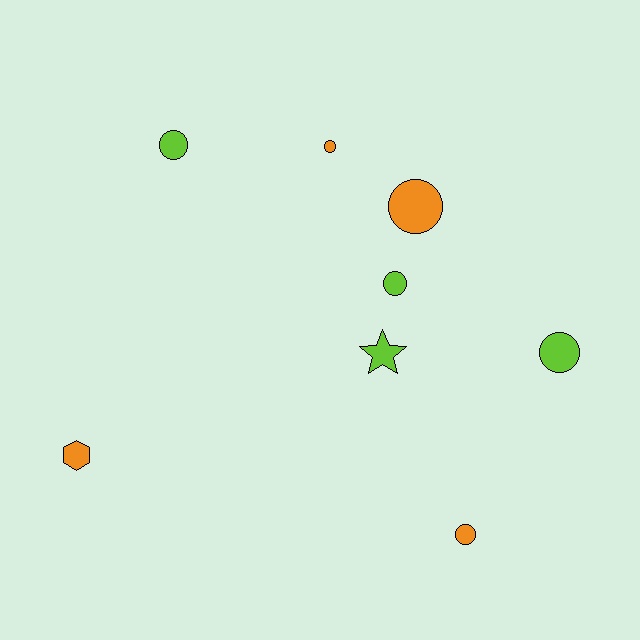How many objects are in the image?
There are 8 objects.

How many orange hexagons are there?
There is 1 orange hexagon.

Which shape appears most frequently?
Circle, with 6 objects.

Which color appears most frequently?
Lime, with 4 objects.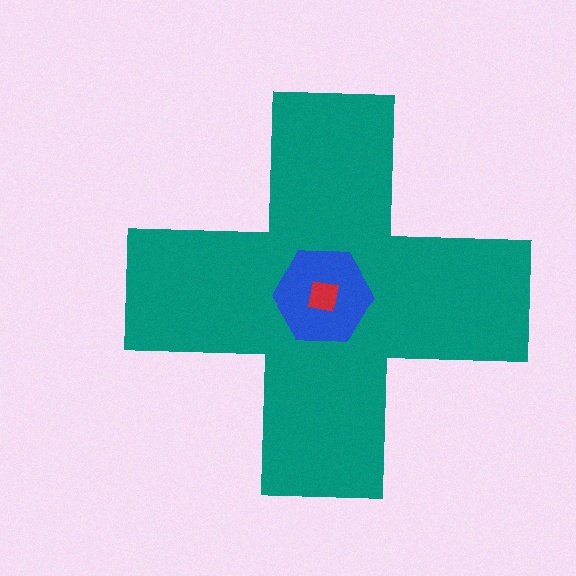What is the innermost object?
The red square.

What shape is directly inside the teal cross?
The blue hexagon.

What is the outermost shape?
The teal cross.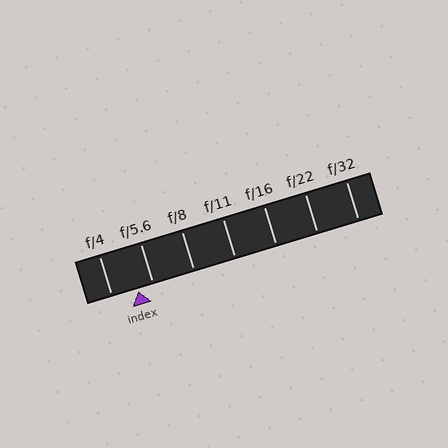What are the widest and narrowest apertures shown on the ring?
The widest aperture shown is f/4 and the narrowest is f/32.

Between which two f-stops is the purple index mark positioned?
The index mark is between f/4 and f/5.6.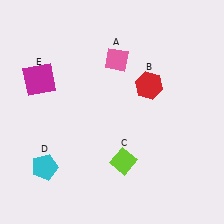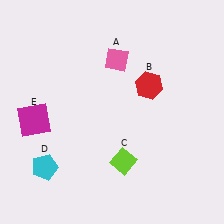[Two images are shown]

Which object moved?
The magenta square (E) moved down.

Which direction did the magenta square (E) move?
The magenta square (E) moved down.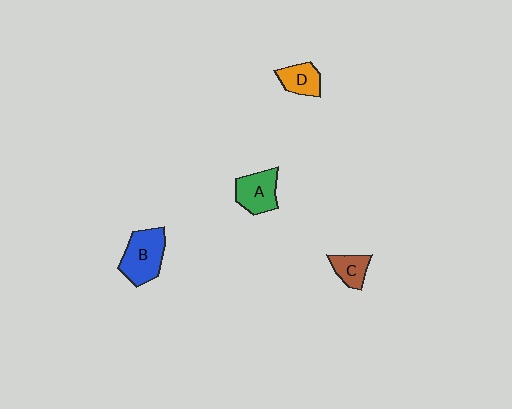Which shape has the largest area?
Shape B (blue).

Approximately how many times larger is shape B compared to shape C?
Approximately 1.9 times.